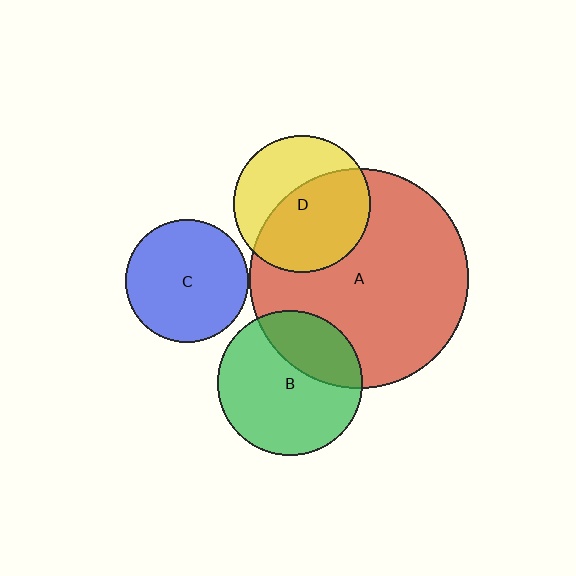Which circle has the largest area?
Circle A (red).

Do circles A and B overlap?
Yes.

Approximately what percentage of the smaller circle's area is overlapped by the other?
Approximately 30%.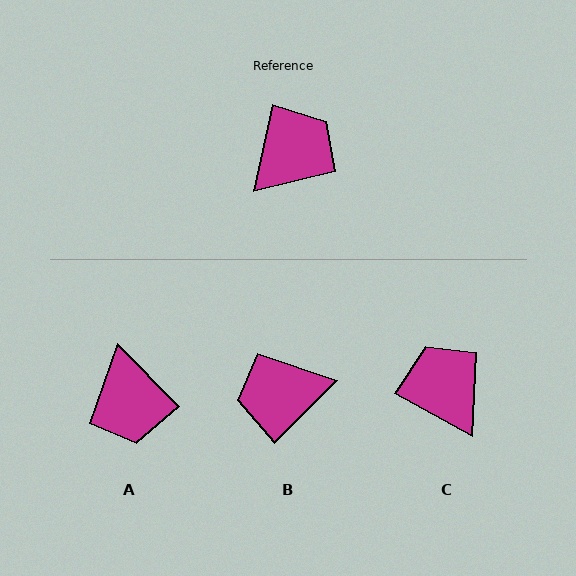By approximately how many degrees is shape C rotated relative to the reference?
Approximately 73 degrees counter-clockwise.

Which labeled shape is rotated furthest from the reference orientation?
B, about 147 degrees away.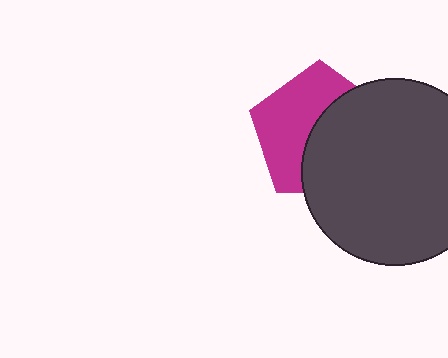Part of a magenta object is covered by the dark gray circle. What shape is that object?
It is a pentagon.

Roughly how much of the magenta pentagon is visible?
About half of it is visible (roughly 49%).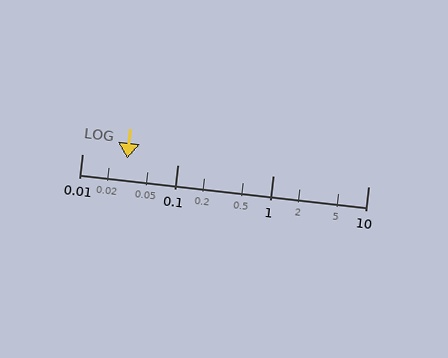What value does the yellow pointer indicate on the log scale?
The pointer indicates approximately 0.03.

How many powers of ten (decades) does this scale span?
The scale spans 3 decades, from 0.01 to 10.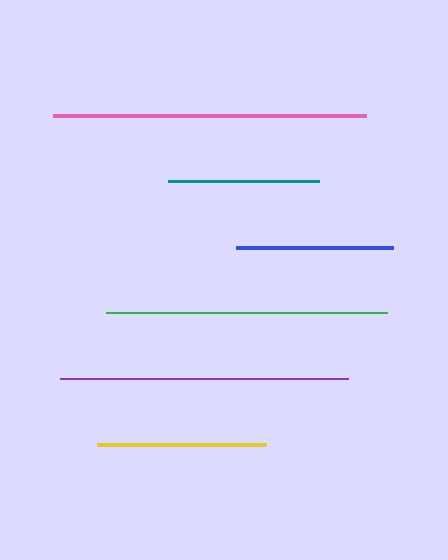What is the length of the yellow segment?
The yellow segment is approximately 169 pixels long.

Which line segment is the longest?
The pink line is the longest at approximately 313 pixels.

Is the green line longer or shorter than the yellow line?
The green line is longer than the yellow line.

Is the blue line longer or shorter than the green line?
The green line is longer than the blue line.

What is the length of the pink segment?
The pink segment is approximately 313 pixels long.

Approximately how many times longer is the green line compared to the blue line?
The green line is approximately 1.8 times the length of the blue line.